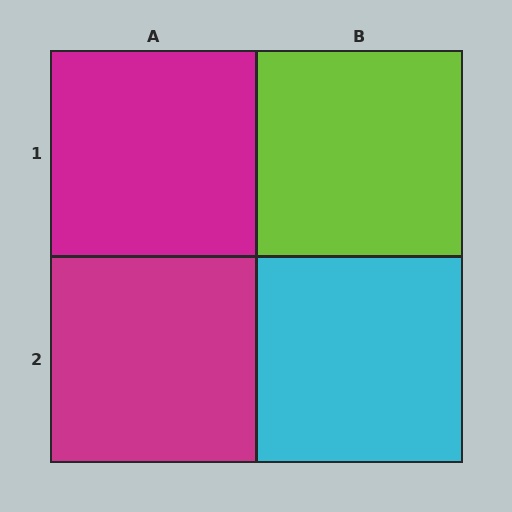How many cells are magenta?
2 cells are magenta.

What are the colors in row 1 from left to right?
Magenta, lime.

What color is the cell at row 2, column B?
Cyan.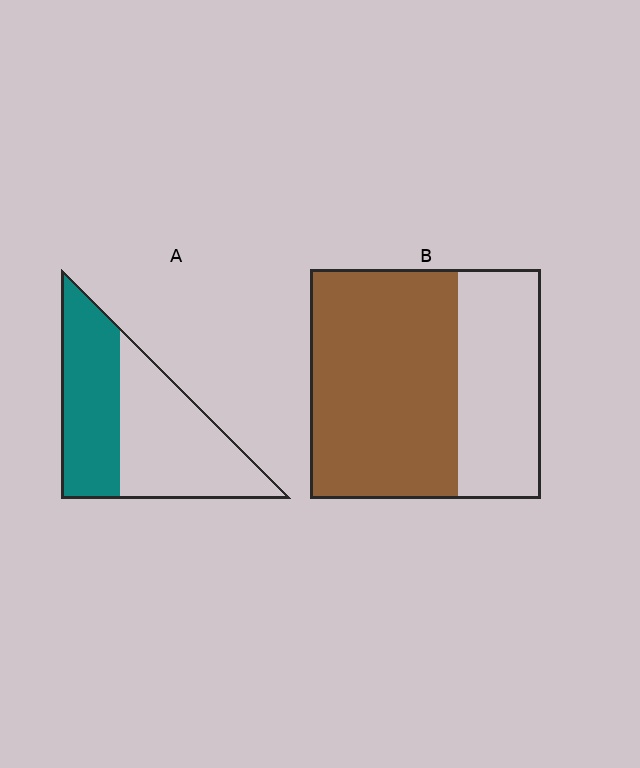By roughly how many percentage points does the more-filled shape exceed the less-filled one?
By roughly 20 percentage points (B over A).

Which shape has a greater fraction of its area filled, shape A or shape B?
Shape B.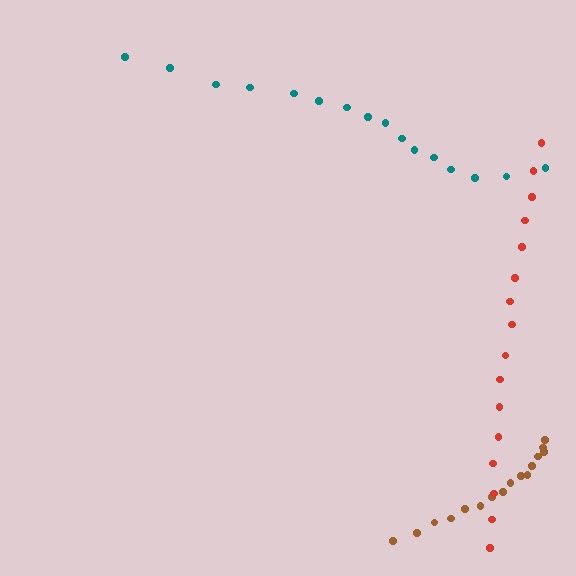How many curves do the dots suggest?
There are 3 distinct paths.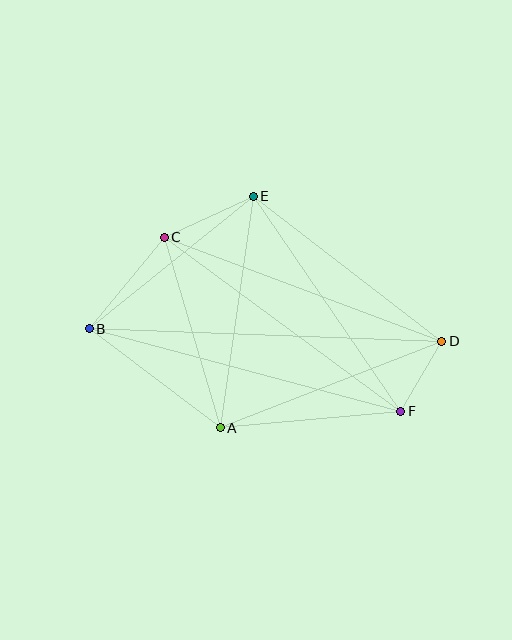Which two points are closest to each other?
Points D and F are closest to each other.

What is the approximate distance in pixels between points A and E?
The distance between A and E is approximately 234 pixels.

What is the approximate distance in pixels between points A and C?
The distance between A and C is approximately 199 pixels.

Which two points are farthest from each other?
Points B and D are farthest from each other.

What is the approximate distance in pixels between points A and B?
The distance between A and B is approximately 164 pixels.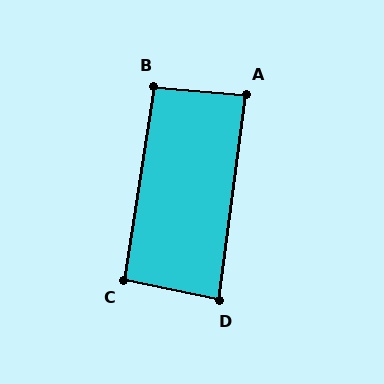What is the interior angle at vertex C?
Approximately 93 degrees (approximately right).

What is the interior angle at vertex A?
Approximately 87 degrees (approximately right).